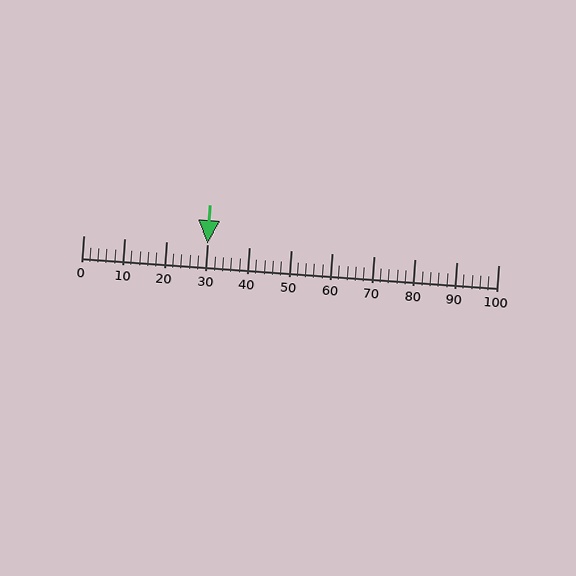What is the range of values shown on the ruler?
The ruler shows values from 0 to 100.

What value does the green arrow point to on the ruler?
The green arrow points to approximately 30.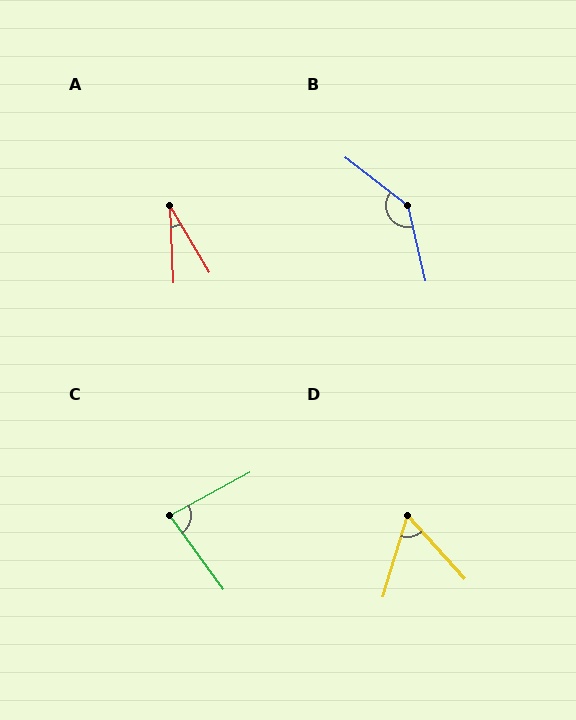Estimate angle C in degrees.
Approximately 82 degrees.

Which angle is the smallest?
A, at approximately 28 degrees.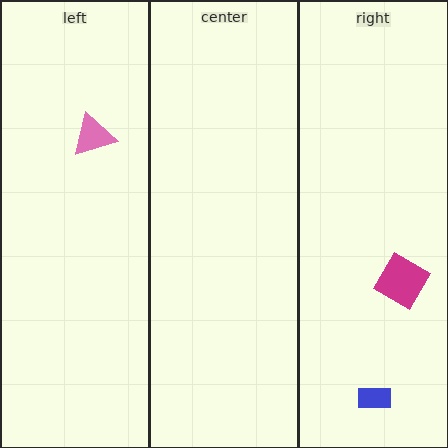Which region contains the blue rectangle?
The right region.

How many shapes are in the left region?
1.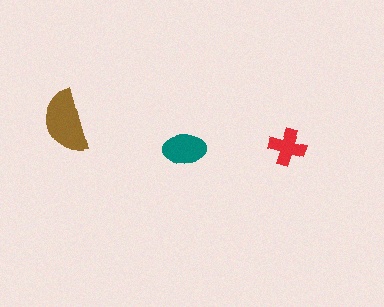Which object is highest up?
The brown semicircle is topmost.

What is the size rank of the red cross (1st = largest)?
3rd.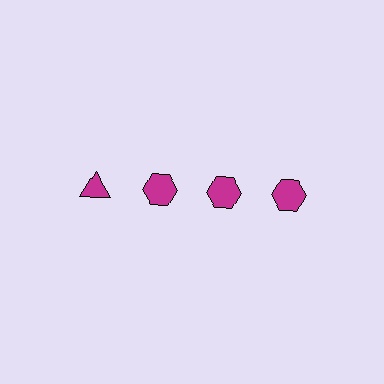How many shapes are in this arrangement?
There are 4 shapes arranged in a grid pattern.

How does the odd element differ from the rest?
It has a different shape: triangle instead of hexagon.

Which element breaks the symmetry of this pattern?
The magenta triangle in the top row, leftmost column breaks the symmetry. All other shapes are magenta hexagons.